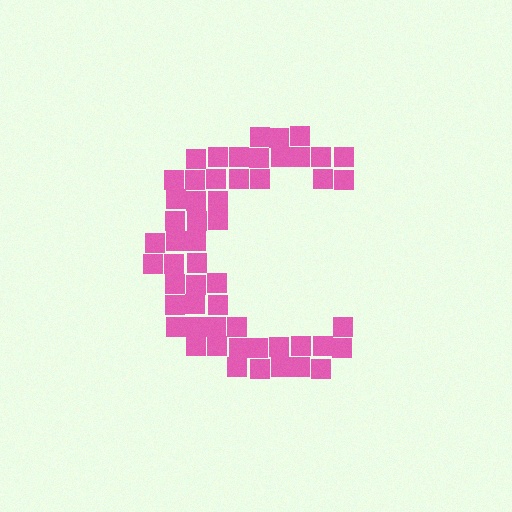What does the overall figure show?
The overall figure shows the letter C.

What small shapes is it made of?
It is made of small squares.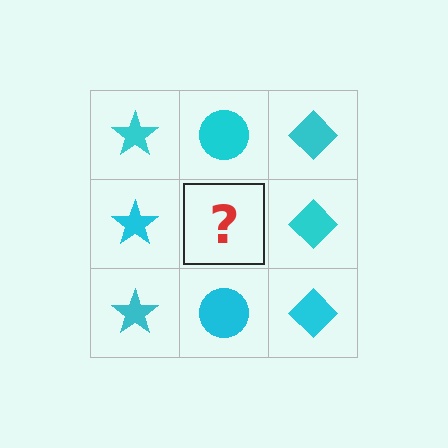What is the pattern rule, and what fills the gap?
The rule is that each column has a consistent shape. The gap should be filled with a cyan circle.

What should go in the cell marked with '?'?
The missing cell should contain a cyan circle.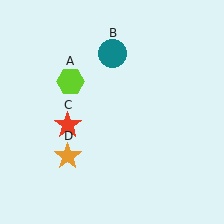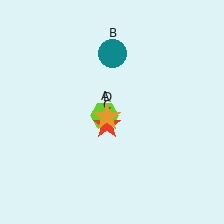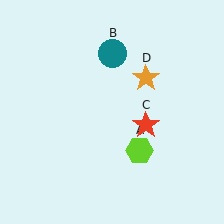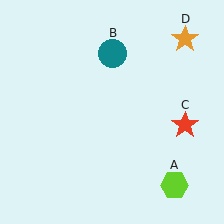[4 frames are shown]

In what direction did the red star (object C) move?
The red star (object C) moved right.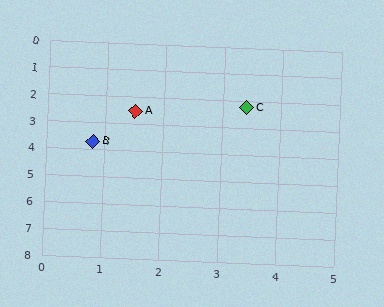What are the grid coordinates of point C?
Point C is at approximately (3.4, 2.2).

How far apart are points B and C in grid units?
Points B and C are about 3.0 grid units apart.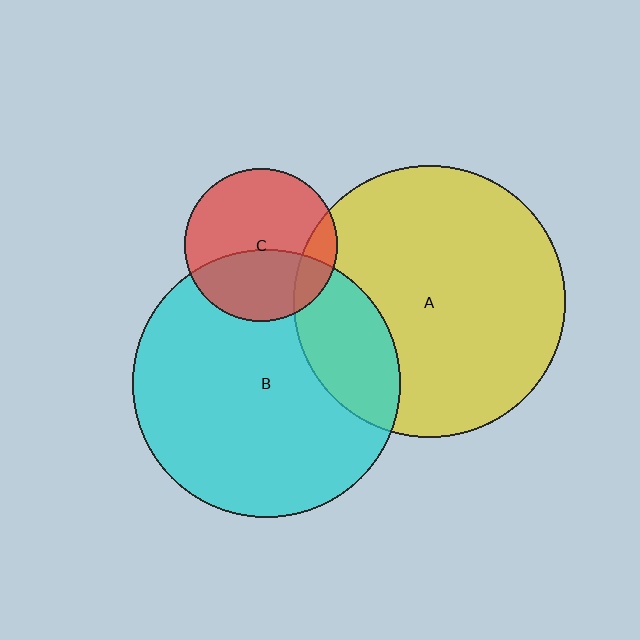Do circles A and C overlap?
Yes.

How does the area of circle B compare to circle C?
Approximately 3.1 times.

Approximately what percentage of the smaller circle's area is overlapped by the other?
Approximately 15%.